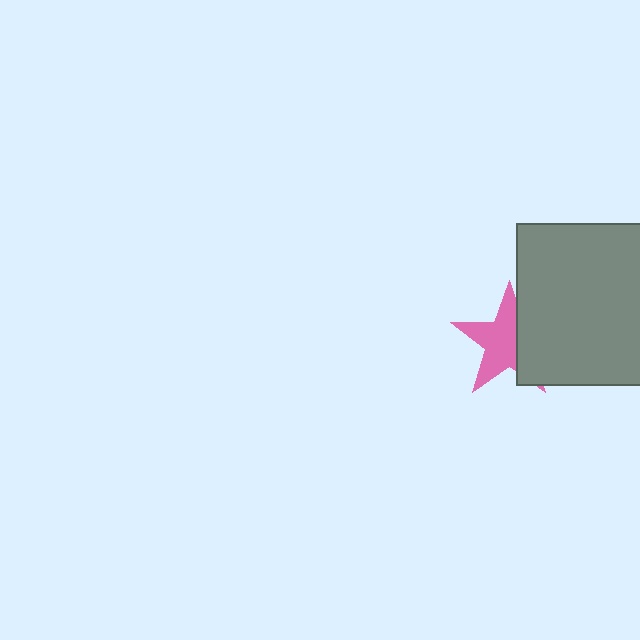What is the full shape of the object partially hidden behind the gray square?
The partially hidden object is a pink star.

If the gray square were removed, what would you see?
You would see the complete pink star.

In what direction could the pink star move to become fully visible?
The pink star could move left. That would shift it out from behind the gray square entirely.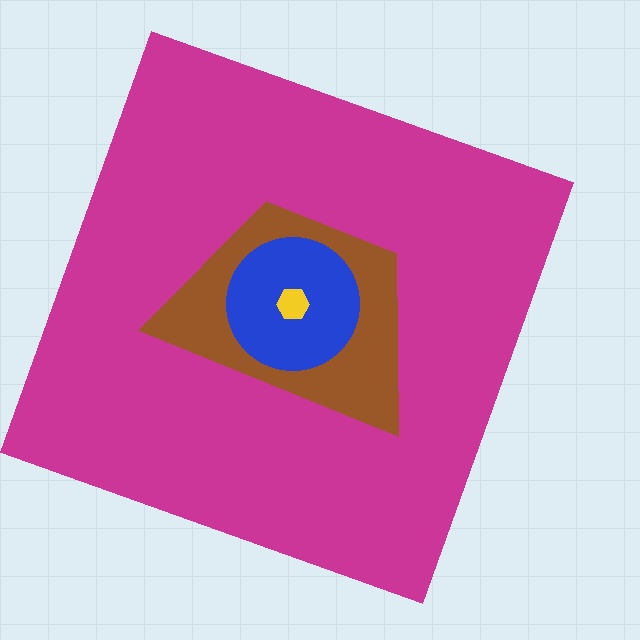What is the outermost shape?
The magenta square.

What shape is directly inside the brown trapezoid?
The blue circle.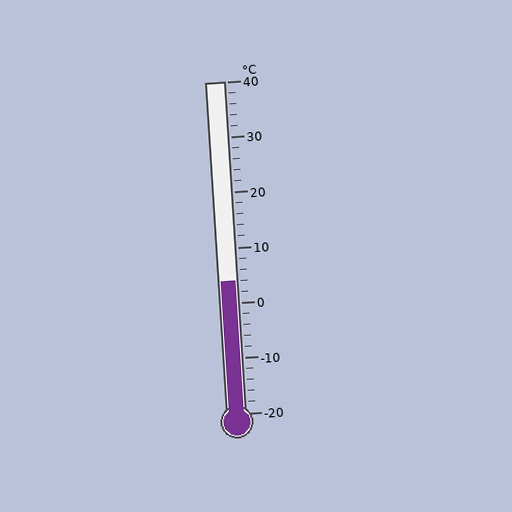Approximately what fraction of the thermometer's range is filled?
The thermometer is filled to approximately 40% of its range.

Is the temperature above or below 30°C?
The temperature is below 30°C.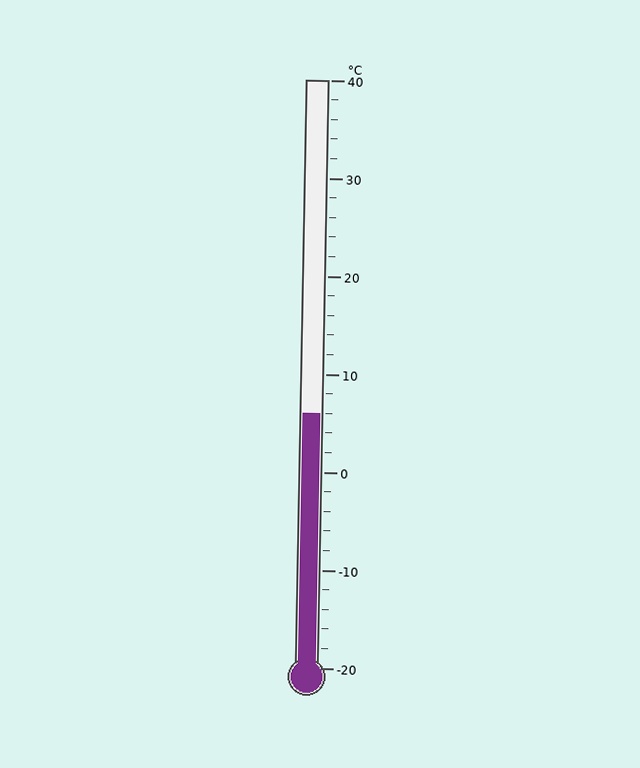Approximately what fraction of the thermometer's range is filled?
The thermometer is filled to approximately 45% of its range.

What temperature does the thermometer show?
The thermometer shows approximately 6°C.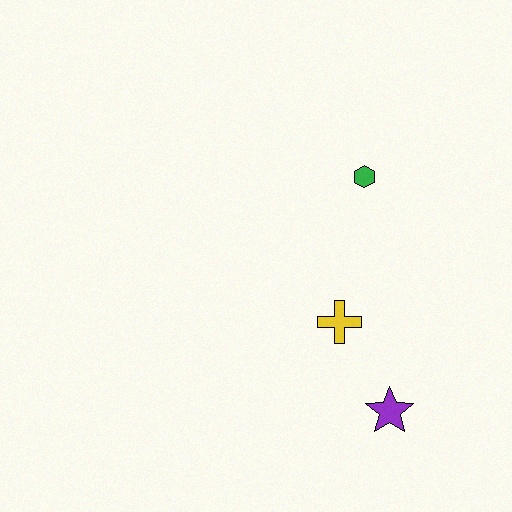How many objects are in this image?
There are 3 objects.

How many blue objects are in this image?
There are no blue objects.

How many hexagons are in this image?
There is 1 hexagon.